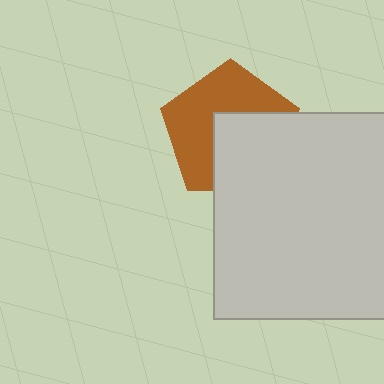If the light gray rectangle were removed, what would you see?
You would see the complete brown pentagon.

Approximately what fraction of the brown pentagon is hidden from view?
Roughly 45% of the brown pentagon is hidden behind the light gray rectangle.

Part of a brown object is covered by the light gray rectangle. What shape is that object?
It is a pentagon.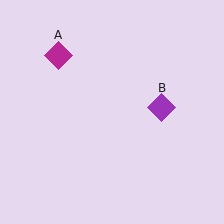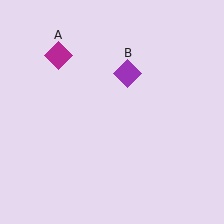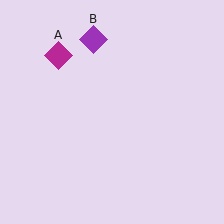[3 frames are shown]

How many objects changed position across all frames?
1 object changed position: purple diamond (object B).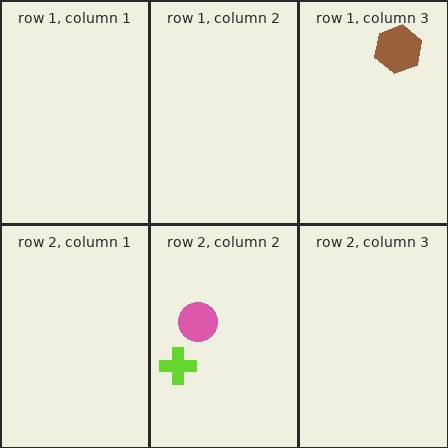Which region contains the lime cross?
The row 2, column 2 region.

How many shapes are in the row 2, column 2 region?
2.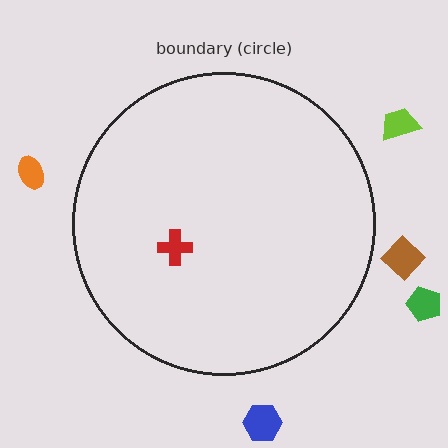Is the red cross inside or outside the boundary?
Inside.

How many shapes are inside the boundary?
1 inside, 5 outside.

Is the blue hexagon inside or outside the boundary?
Outside.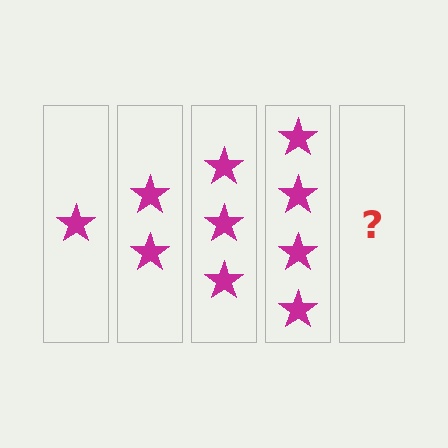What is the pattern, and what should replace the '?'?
The pattern is that each step adds one more star. The '?' should be 5 stars.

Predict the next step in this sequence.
The next step is 5 stars.